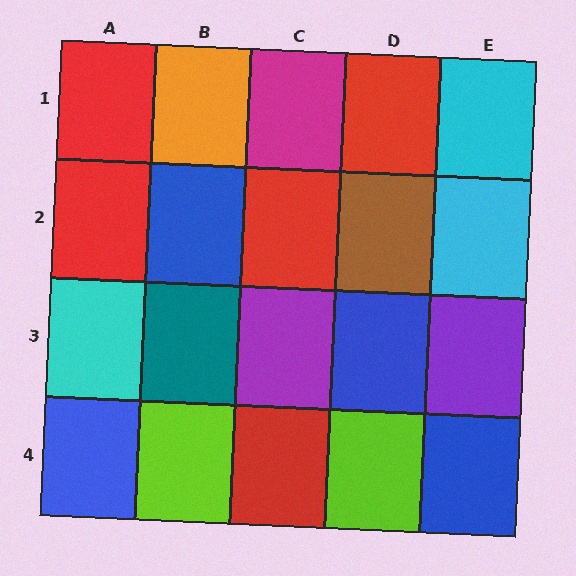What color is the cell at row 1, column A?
Red.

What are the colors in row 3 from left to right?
Cyan, teal, purple, blue, purple.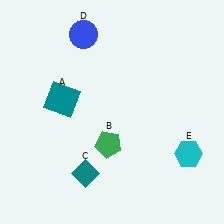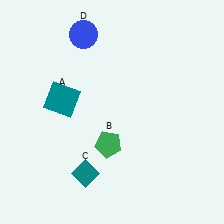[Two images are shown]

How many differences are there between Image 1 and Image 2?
There is 1 difference between the two images.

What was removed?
The cyan hexagon (E) was removed in Image 2.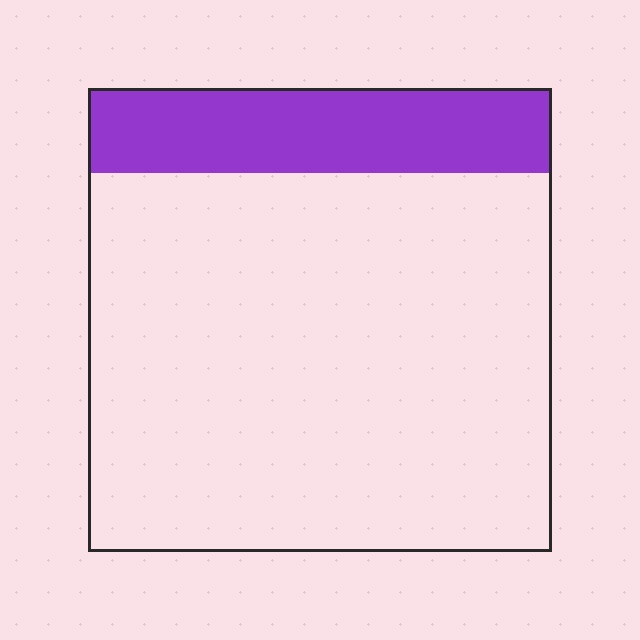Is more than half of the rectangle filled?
No.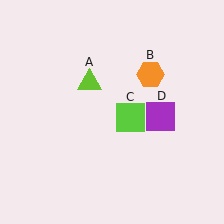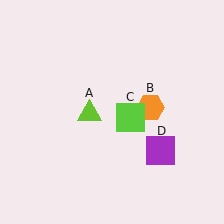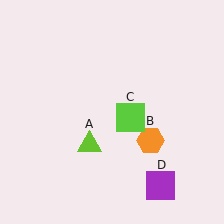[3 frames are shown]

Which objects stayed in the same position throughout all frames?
Lime square (object C) remained stationary.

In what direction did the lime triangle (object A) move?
The lime triangle (object A) moved down.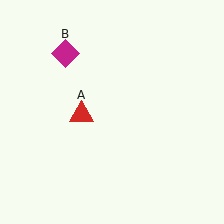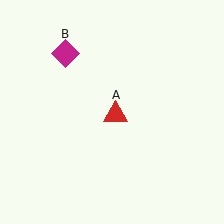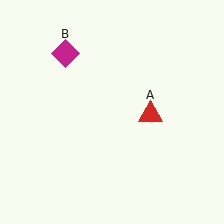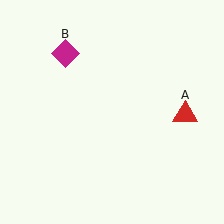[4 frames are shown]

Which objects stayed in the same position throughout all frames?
Magenta diamond (object B) remained stationary.